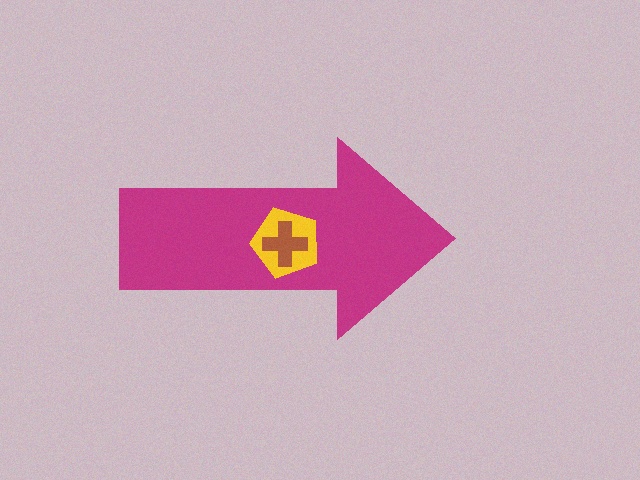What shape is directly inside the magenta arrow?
The yellow pentagon.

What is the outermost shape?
The magenta arrow.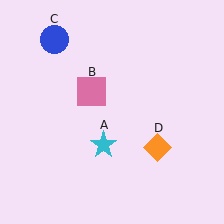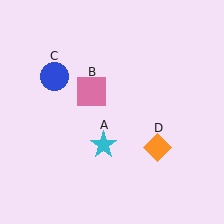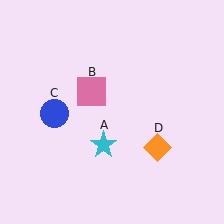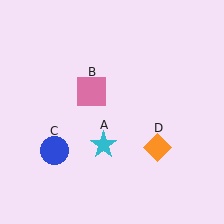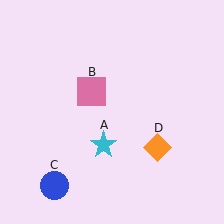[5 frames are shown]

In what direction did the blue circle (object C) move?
The blue circle (object C) moved down.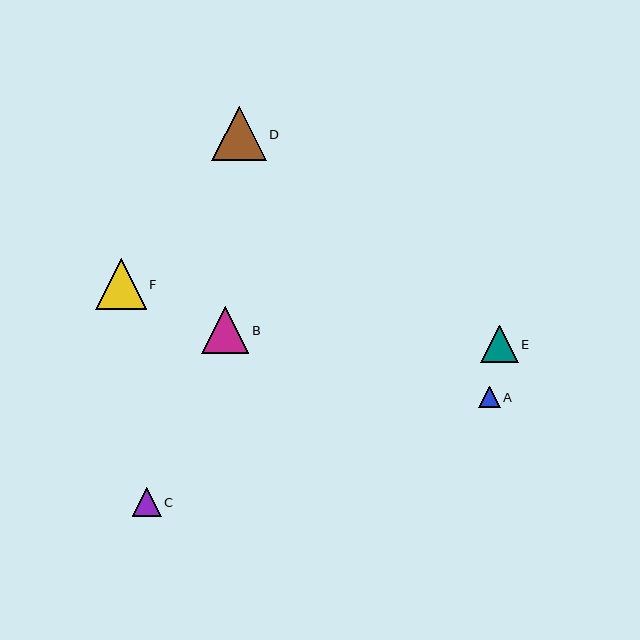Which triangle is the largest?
Triangle D is the largest with a size of approximately 55 pixels.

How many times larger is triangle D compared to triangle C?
Triangle D is approximately 1.9 times the size of triangle C.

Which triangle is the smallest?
Triangle A is the smallest with a size of approximately 22 pixels.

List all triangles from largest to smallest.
From largest to smallest: D, F, B, E, C, A.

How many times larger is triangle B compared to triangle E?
Triangle B is approximately 1.3 times the size of triangle E.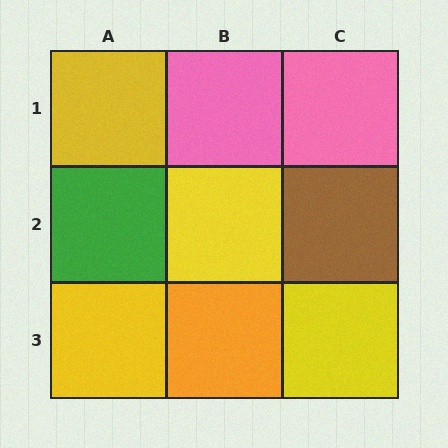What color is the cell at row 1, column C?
Pink.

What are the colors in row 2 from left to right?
Green, yellow, brown.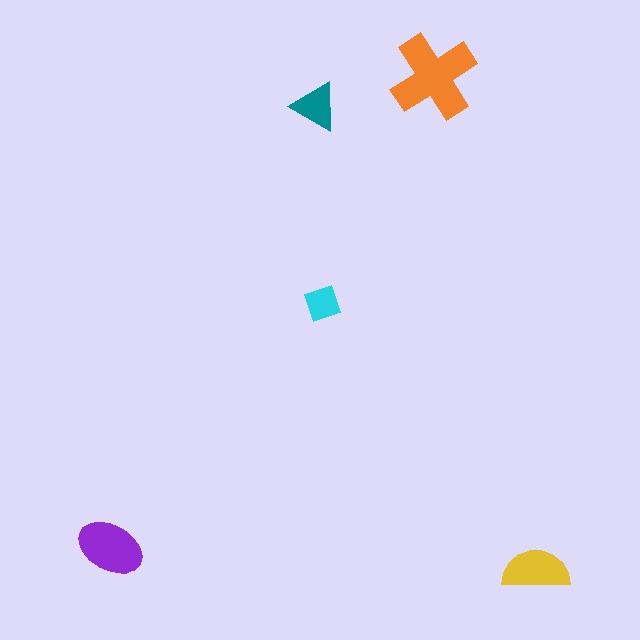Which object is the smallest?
The cyan diamond.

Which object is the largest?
The orange cross.